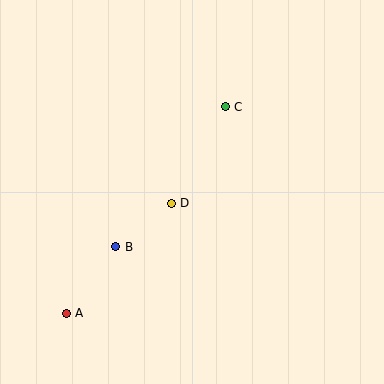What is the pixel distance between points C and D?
The distance between C and D is 111 pixels.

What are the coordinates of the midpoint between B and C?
The midpoint between B and C is at (170, 177).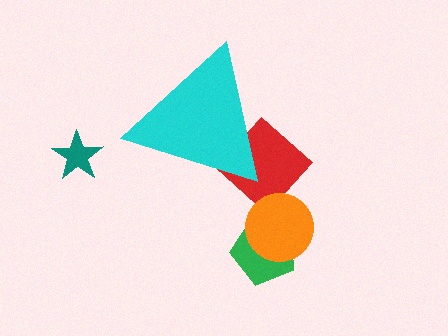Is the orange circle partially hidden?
No, the orange circle is fully visible.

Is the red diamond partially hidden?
Yes, the red diamond is partially hidden behind the cyan triangle.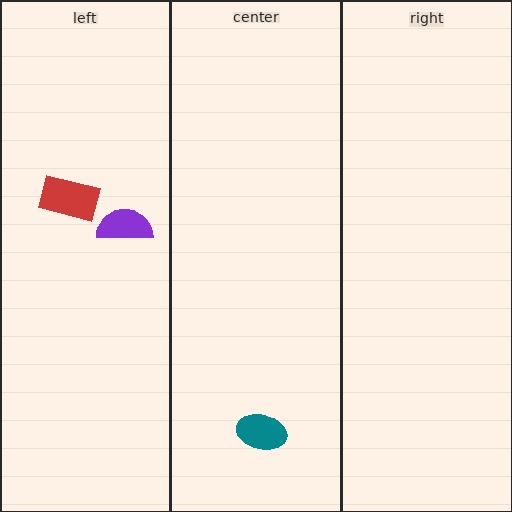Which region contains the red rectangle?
The left region.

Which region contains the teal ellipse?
The center region.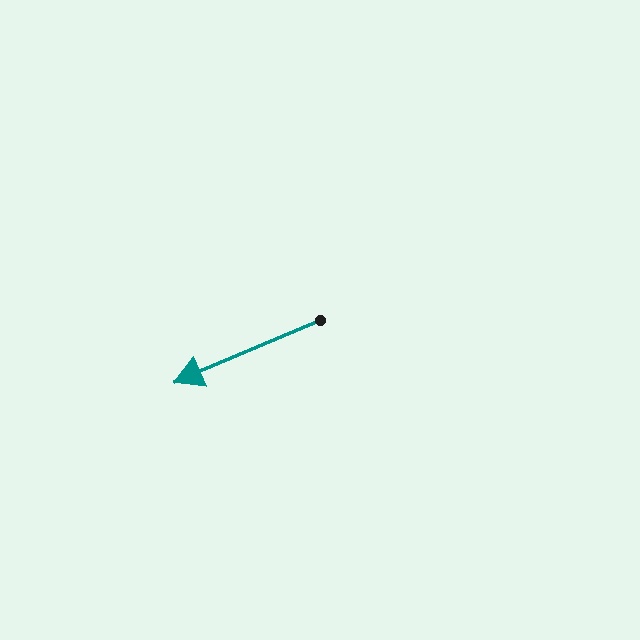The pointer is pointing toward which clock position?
Roughly 8 o'clock.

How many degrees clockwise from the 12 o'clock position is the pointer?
Approximately 247 degrees.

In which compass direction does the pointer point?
Southwest.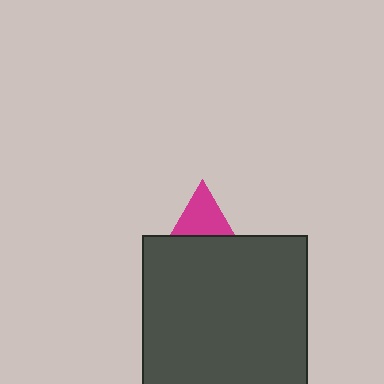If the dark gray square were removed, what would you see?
You would see the complete magenta triangle.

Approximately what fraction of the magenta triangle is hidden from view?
Roughly 61% of the magenta triangle is hidden behind the dark gray square.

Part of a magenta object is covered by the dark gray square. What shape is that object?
It is a triangle.